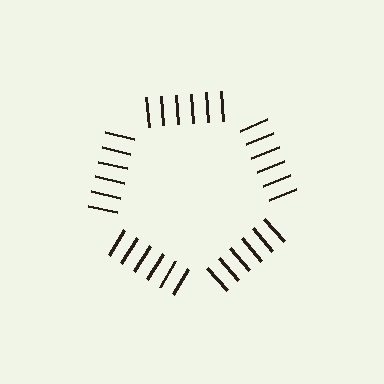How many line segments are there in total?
30 — 6 along each of the 5 edges.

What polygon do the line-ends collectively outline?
An illusory pentagon — the line segments terminate on its edges but no continuous stroke is drawn.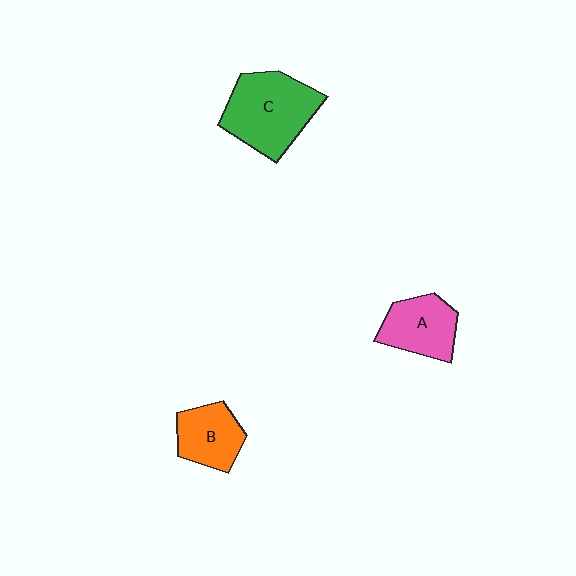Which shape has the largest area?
Shape C (green).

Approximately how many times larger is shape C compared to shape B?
Approximately 1.7 times.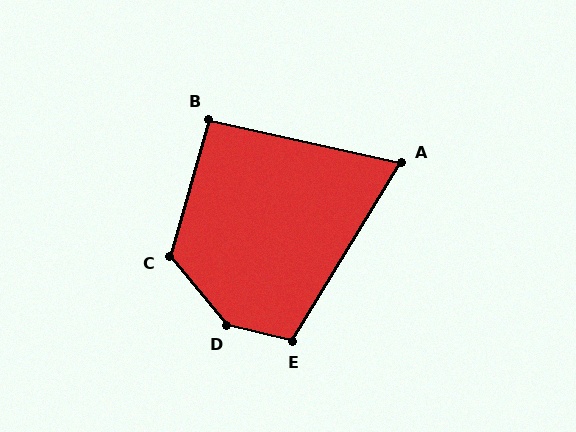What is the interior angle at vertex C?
Approximately 124 degrees (obtuse).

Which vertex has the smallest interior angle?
A, at approximately 71 degrees.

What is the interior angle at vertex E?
Approximately 108 degrees (obtuse).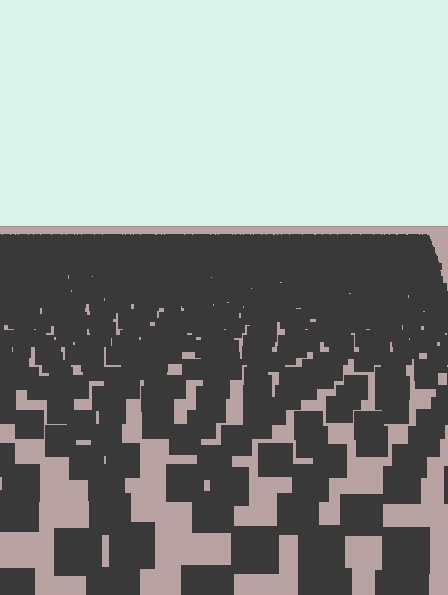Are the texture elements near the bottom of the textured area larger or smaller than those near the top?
Larger. Near the bottom, elements are closer to the viewer and appear at a bigger on-screen size.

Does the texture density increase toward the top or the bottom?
Density increases toward the top.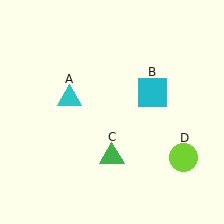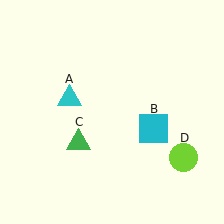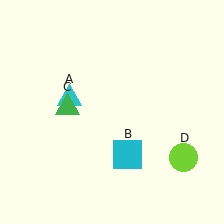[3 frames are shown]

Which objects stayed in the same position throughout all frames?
Cyan triangle (object A) and lime circle (object D) remained stationary.